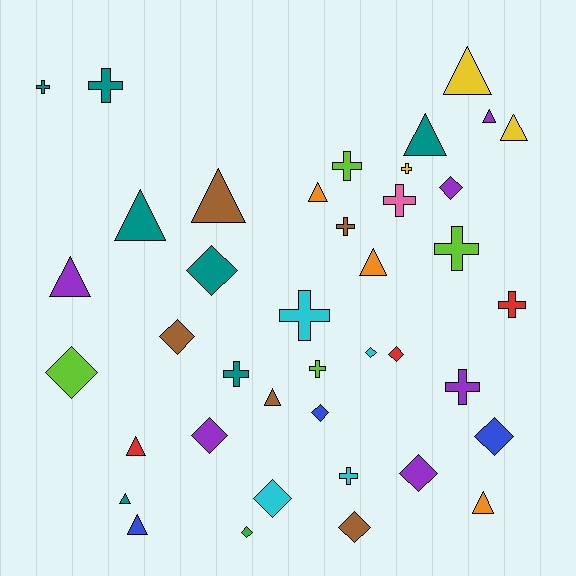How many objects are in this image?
There are 40 objects.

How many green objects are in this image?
There is 1 green object.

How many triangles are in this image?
There are 14 triangles.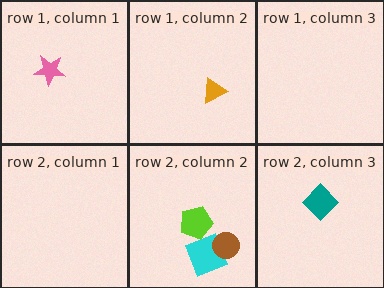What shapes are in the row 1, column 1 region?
The pink star.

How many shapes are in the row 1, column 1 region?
1.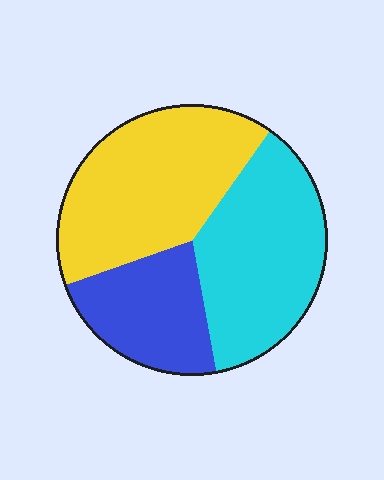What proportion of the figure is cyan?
Cyan covers around 35% of the figure.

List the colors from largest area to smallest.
From largest to smallest: yellow, cyan, blue.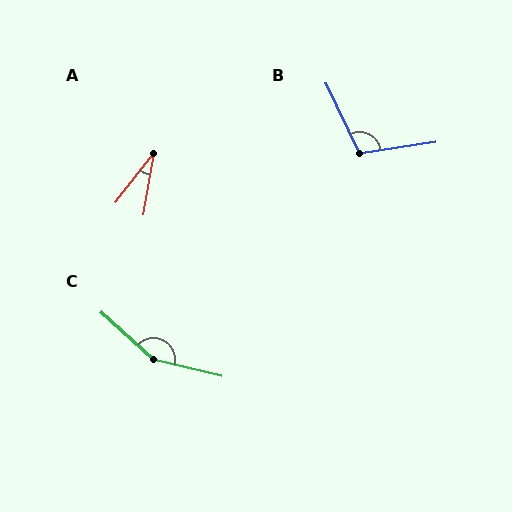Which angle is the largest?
C, at approximately 152 degrees.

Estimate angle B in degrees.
Approximately 106 degrees.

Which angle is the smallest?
A, at approximately 29 degrees.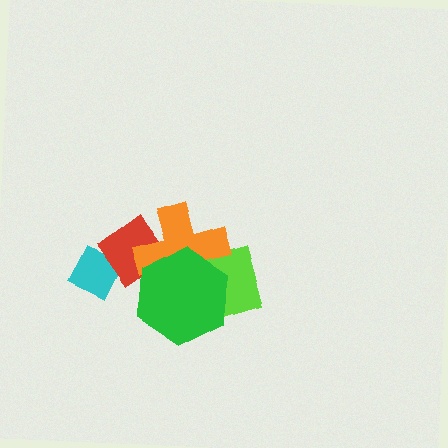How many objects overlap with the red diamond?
3 objects overlap with the red diamond.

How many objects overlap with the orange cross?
3 objects overlap with the orange cross.